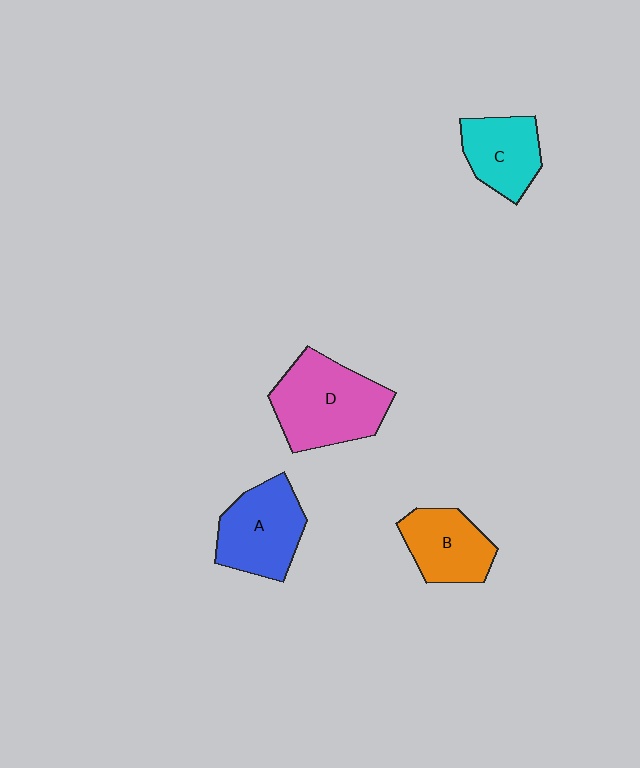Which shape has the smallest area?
Shape C (cyan).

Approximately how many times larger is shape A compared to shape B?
Approximately 1.2 times.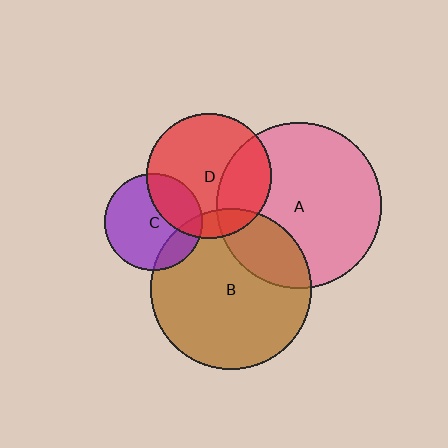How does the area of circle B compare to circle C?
Approximately 2.7 times.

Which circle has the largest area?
Circle A (pink).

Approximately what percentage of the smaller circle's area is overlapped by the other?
Approximately 30%.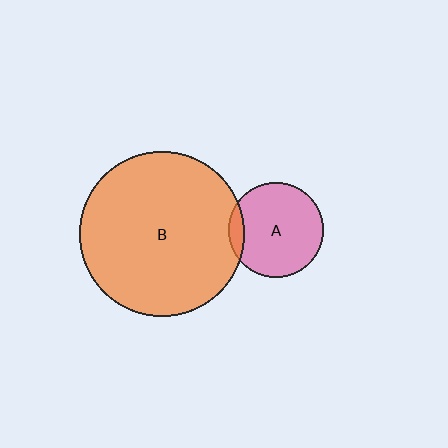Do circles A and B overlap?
Yes.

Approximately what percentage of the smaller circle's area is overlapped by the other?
Approximately 10%.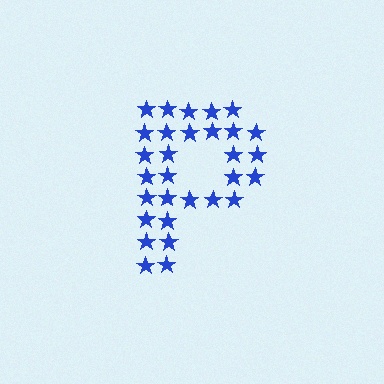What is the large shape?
The large shape is the letter P.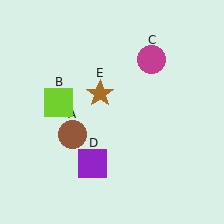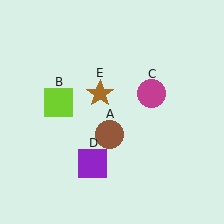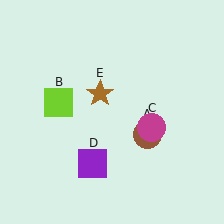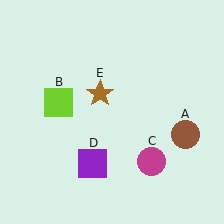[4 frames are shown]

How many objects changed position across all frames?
2 objects changed position: brown circle (object A), magenta circle (object C).